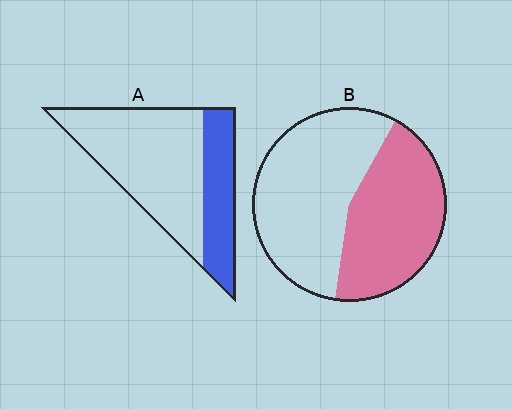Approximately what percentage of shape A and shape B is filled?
A is approximately 30% and B is approximately 45%.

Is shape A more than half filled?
No.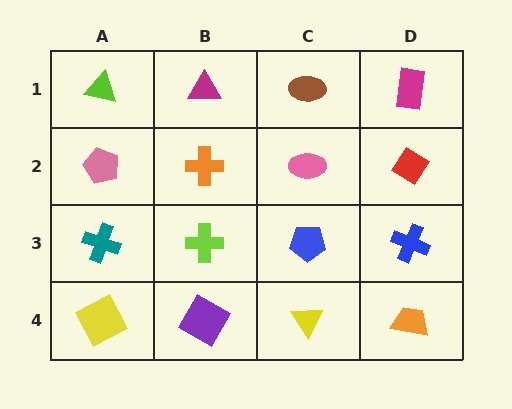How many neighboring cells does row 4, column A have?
2.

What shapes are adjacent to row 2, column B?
A magenta triangle (row 1, column B), a lime cross (row 3, column B), a pink pentagon (row 2, column A), a pink ellipse (row 2, column C).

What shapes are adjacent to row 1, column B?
An orange cross (row 2, column B), a lime triangle (row 1, column A), a brown ellipse (row 1, column C).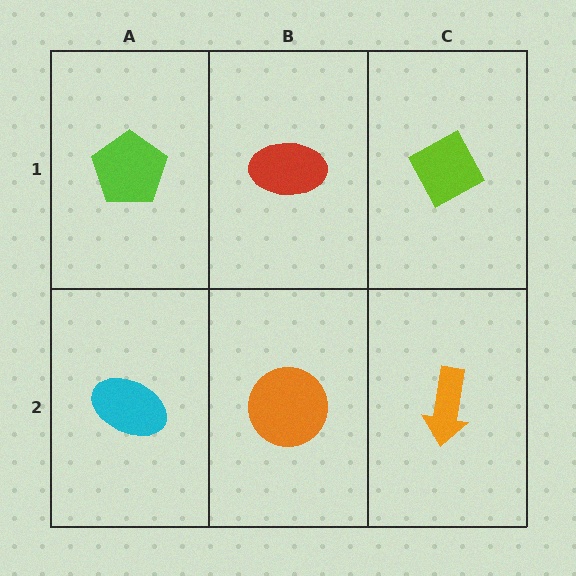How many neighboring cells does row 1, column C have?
2.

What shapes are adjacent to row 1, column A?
A cyan ellipse (row 2, column A), a red ellipse (row 1, column B).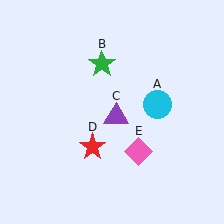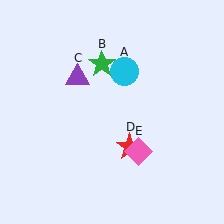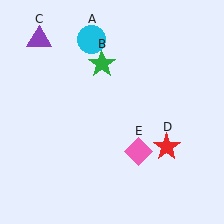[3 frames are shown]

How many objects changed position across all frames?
3 objects changed position: cyan circle (object A), purple triangle (object C), red star (object D).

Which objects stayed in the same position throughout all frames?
Green star (object B) and pink diamond (object E) remained stationary.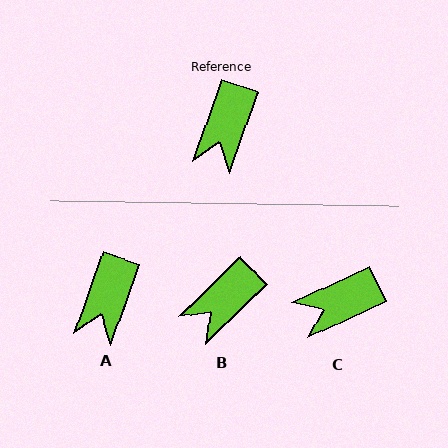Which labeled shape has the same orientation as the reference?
A.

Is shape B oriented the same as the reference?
No, it is off by about 26 degrees.